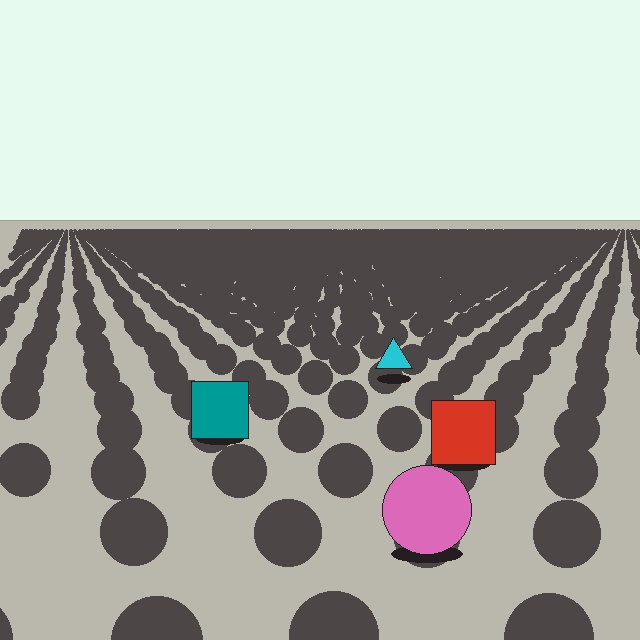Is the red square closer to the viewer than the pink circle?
No. The pink circle is closer — you can tell from the texture gradient: the ground texture is coarser near it.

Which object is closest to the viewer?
The pink circle is closest. The texture marks near it are larger and more spread out.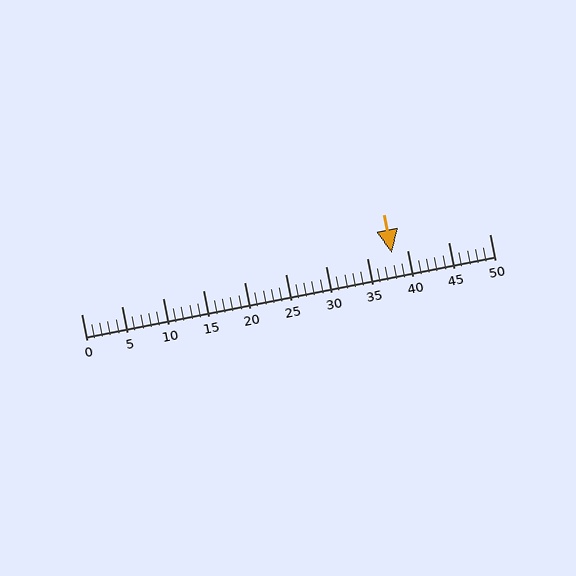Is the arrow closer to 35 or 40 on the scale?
The arrow is closer to 40.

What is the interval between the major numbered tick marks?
The major tick marks are spaced 5 units apart.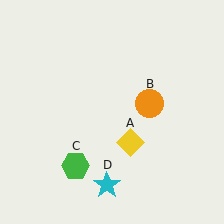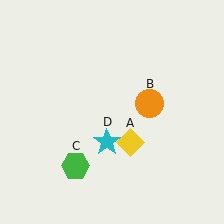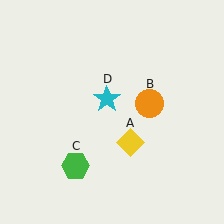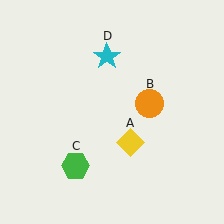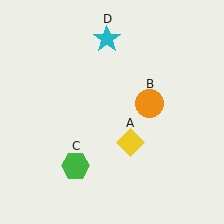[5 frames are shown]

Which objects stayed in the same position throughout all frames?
Yellow diamond (object A) and orange circle (object B) and green hexagon (object C) remained stationary.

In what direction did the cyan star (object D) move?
The cyan star (object D) moved up.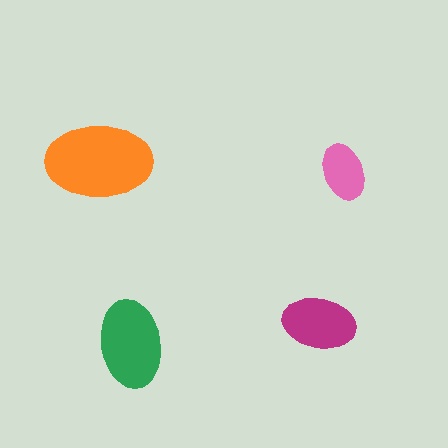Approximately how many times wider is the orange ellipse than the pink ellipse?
About 2 times wider.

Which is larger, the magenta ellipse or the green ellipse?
The green one.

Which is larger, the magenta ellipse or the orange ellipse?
The orange one.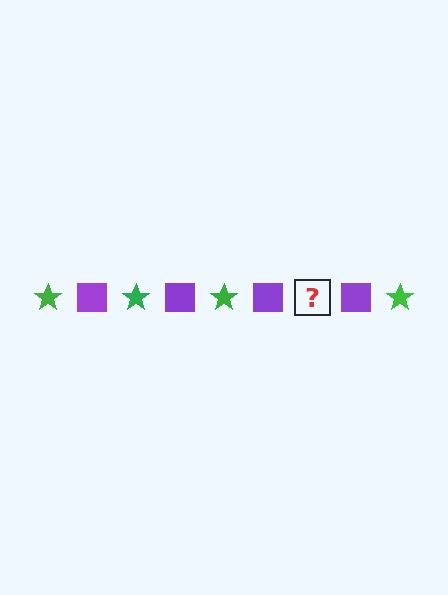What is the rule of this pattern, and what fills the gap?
The rule is that the pattern alternates between green star and purple square. The gap should be filled with a green star.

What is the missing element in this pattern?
The missing element is a green star.